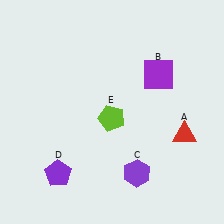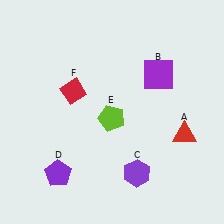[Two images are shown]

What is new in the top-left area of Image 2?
A red diamond (F) was added in the top-left area of Image 2.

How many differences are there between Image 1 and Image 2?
There is 1 difference between the two images.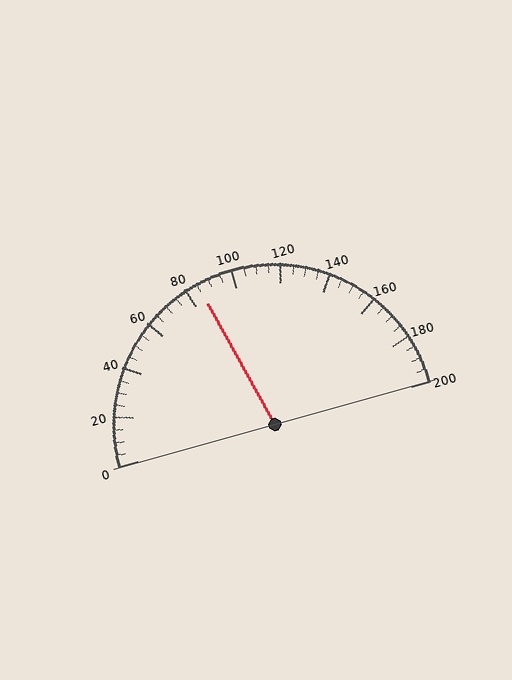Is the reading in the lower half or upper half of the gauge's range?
The reading is in the lower half of the range (0 to 200).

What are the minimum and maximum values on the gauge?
The gauge ranges from 0 to 200.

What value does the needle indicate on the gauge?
The needle indicates approximately 85.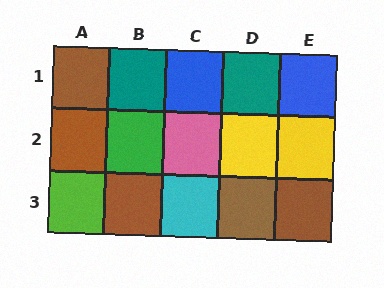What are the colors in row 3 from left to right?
Lime, brown, cyan, brown, brown.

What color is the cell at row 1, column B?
Teal.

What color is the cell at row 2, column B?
Green.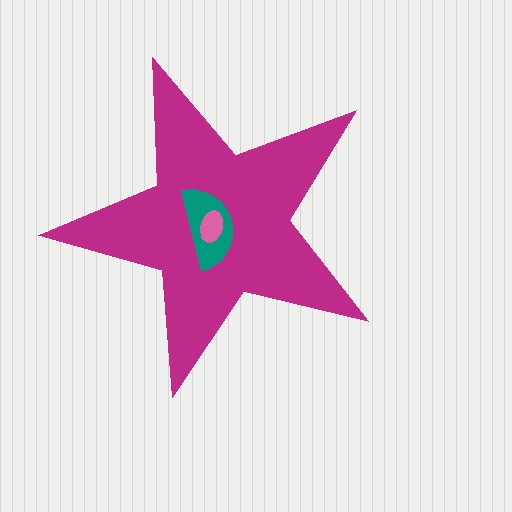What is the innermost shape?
The pink ellipse.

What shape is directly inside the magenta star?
The teal semicircle.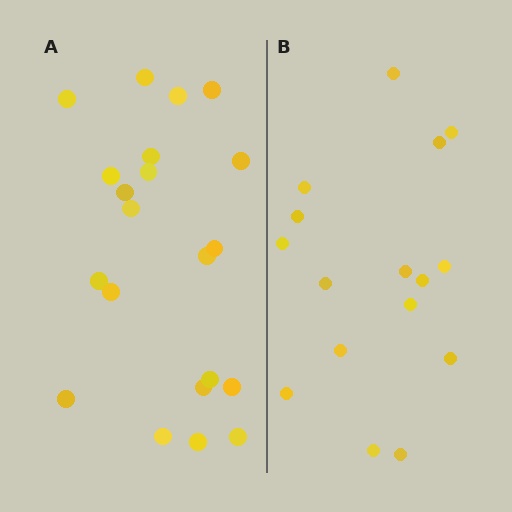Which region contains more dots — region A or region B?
Region A (the left region) has more dots.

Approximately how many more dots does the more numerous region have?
Region A has about 5 more dots than region B.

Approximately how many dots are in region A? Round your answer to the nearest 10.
About 20 dots. (The exact count is 21, which rounds to 20.)